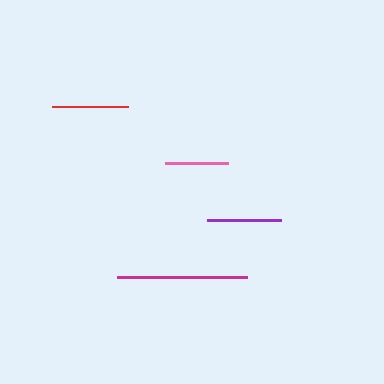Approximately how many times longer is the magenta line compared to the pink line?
The magenta line is approximately 2.1 times the length of the pink line.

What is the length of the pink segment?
The pink segment is approximately 63 pixels long.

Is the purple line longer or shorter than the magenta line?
The magenta line is longer than the purple line.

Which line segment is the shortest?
The pink line is the shortest at approximately 63 pixels.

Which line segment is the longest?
The magenta line is the longest at approximately 129 pixels.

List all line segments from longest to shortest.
From longest to shortest: magenta, red, purple, pink.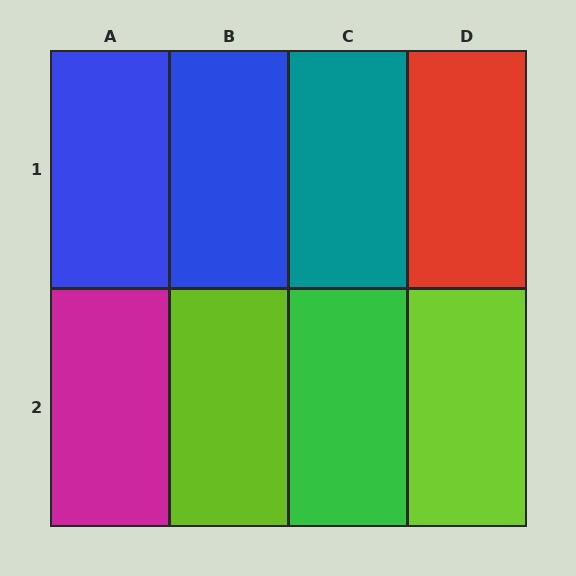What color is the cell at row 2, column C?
Green.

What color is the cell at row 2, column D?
Lime.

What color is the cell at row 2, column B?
Lime.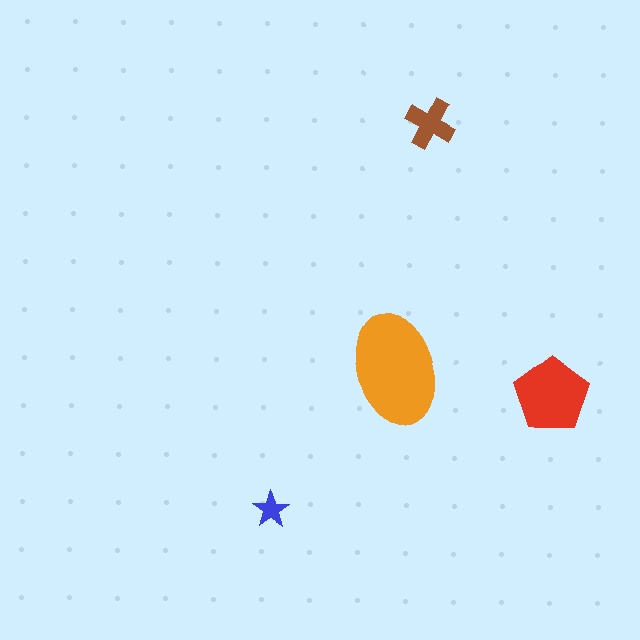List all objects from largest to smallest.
The orange ellipse, the red pentagon, the brown cross, the blue star.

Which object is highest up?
The brown cross is topmost.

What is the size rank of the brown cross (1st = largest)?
3rd.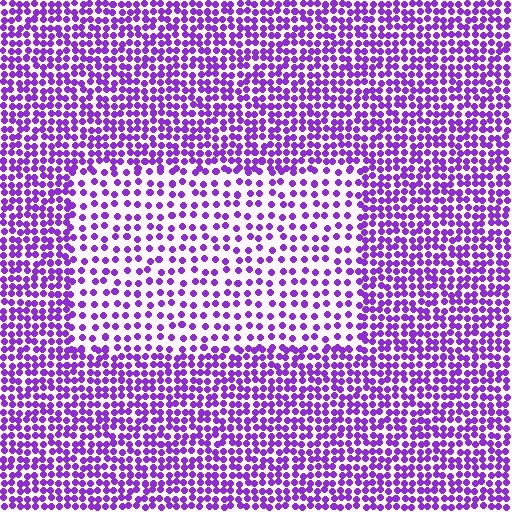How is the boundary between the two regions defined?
The boundary is defined by a change in element density (approximately 2.0x ratio). All elements are the same color, size, and shape.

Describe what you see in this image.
The image contains small purple elements arranged at two different densities. A rectangle-shaped region is visible where the elements are less densely packed than the surrounding area.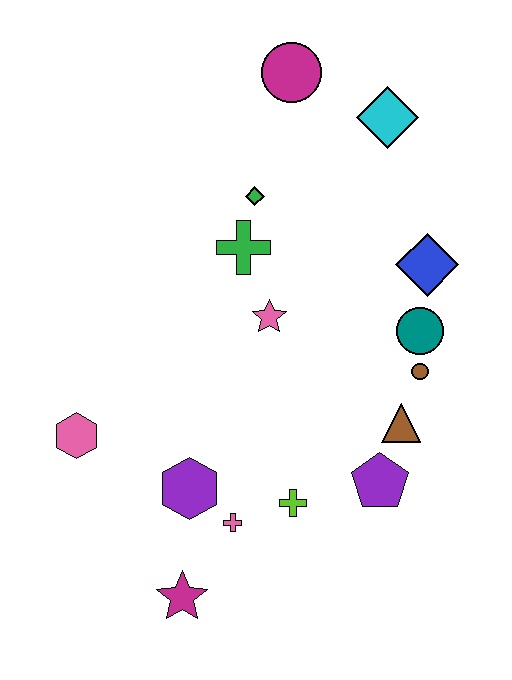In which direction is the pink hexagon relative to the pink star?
The pink hexagon is to the left of the pink star.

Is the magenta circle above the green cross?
Yes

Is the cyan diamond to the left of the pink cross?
No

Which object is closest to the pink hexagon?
The purple hexagon is closest to the pink hexagon.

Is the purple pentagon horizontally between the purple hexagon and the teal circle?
Yes